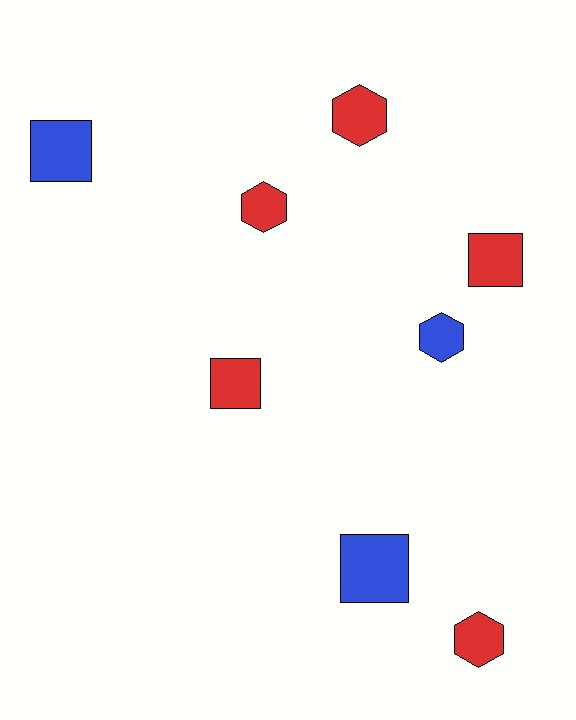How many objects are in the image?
There are 8 objects.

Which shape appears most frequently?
Hexagon, with 4 objects.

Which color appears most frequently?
Red, with 5 objects.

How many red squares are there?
There are 2 red squares.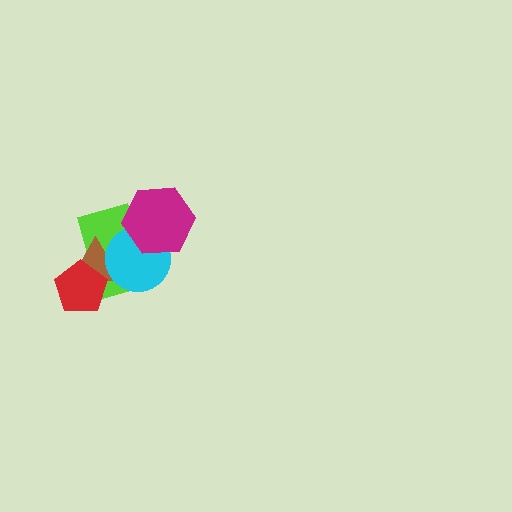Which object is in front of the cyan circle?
The magenta hexagon is in front of the cyan circle.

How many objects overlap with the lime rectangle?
4 objects overlap with the lime rectangle.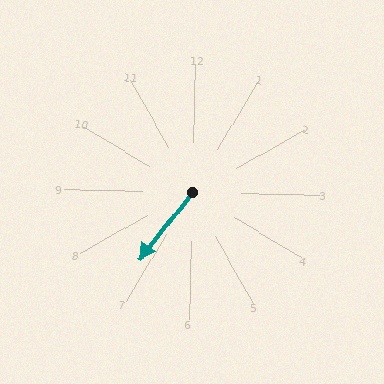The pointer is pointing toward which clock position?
Roughly 7 o'clock.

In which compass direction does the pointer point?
Southwest.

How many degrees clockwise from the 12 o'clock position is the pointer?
Approximately 217 degrees.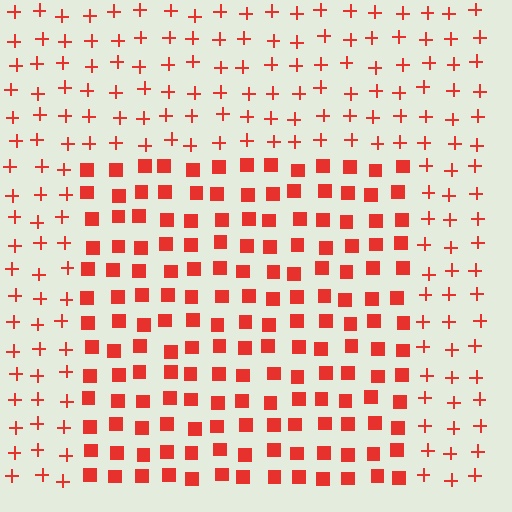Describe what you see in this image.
The image is filled with small red elements arranged in a uniform grid. A rectangle-shaped region contains squares, while the surrounding area contains plus signs. The boundary is defined purely by the change in element shape.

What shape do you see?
I see a rectangle.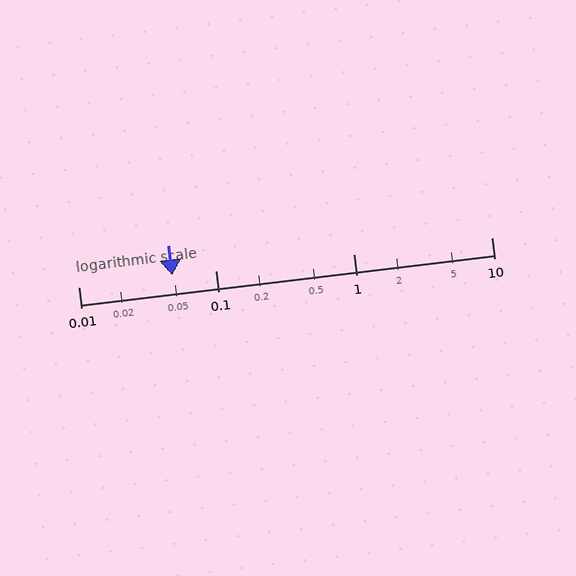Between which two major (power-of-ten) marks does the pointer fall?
The pointer is between 0.01 and 0.1.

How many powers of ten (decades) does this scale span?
The scale spans 3 decades, from 0.01 to 10.